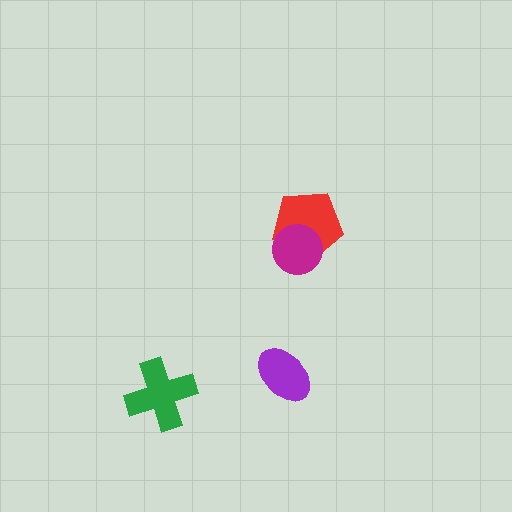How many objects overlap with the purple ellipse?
0 objects overlap with the purple ellipse.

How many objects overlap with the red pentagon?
1 object overlaps with the red pentagon.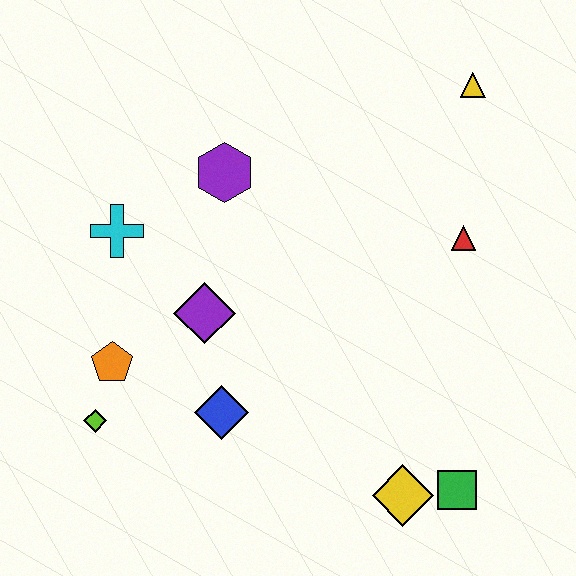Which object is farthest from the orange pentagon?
The yellow triangle is farthest from the orange pentagon.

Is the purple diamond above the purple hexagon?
No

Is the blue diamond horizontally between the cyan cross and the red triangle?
Yes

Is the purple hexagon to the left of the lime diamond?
No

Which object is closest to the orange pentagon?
The lime diamond is closest to the orange pentagon.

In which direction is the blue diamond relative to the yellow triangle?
The blue diamond is below the yellow triangle.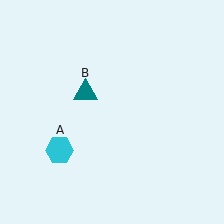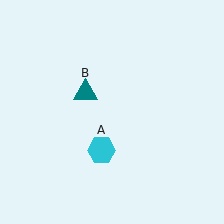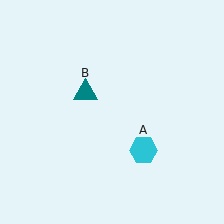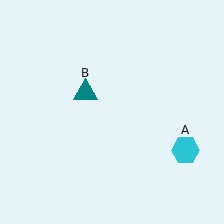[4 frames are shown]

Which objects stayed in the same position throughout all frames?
Teal triangle (object B) remained stationary.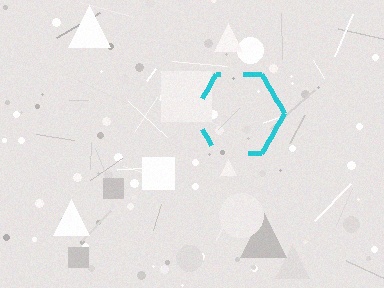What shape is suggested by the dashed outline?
The dashed outline suggests a hexagon.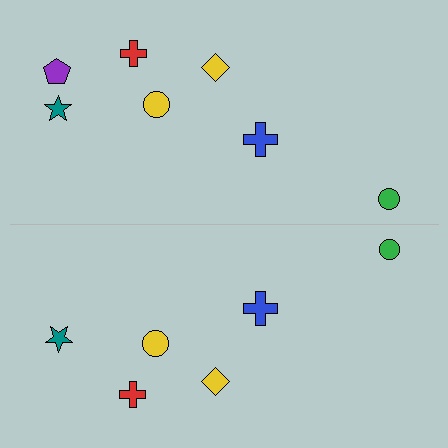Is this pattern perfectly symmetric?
No, the pattern is not perfectly symmetric. A purple pentagon is missing from the bottom side.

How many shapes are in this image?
There are 13 shapes in this image.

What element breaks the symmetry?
A purple pentagon is missing from the bottom side.